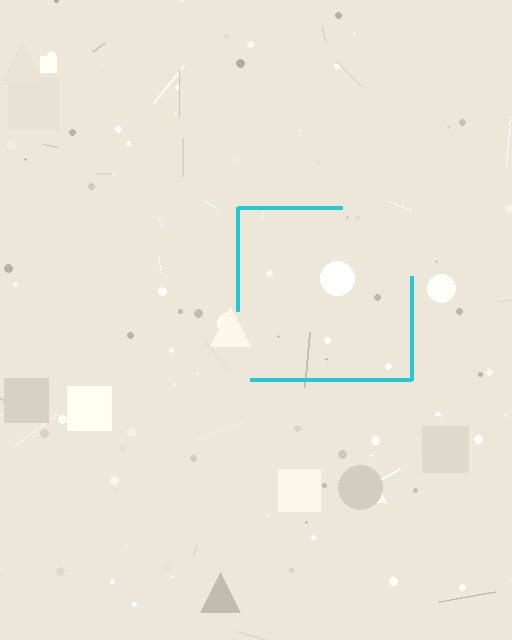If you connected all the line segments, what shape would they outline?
They would outline a square.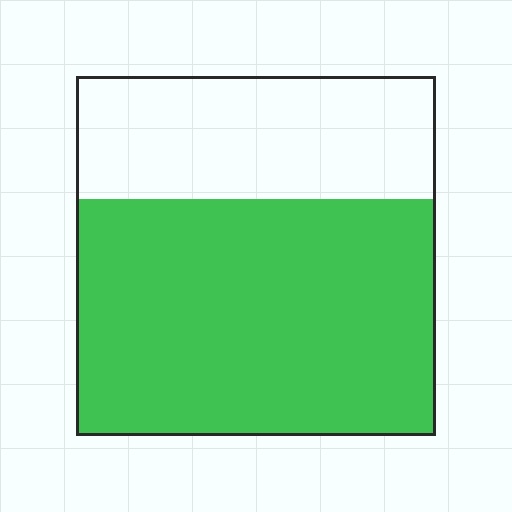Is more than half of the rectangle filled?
Yes.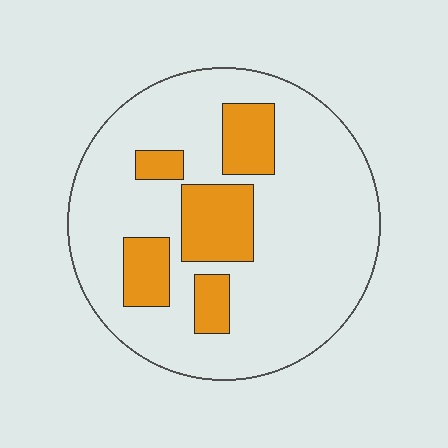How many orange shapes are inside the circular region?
5.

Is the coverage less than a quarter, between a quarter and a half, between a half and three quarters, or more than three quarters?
Less than a quarter.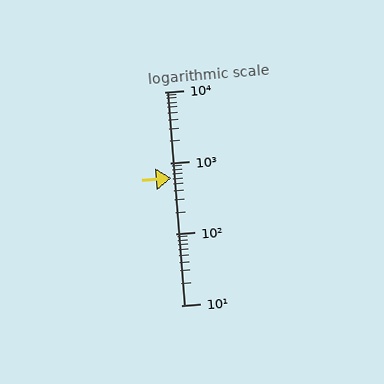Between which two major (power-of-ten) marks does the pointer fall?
The pointer is between 100 and 1000.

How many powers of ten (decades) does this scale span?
The scale spans 3 decades, from 10 to 10000.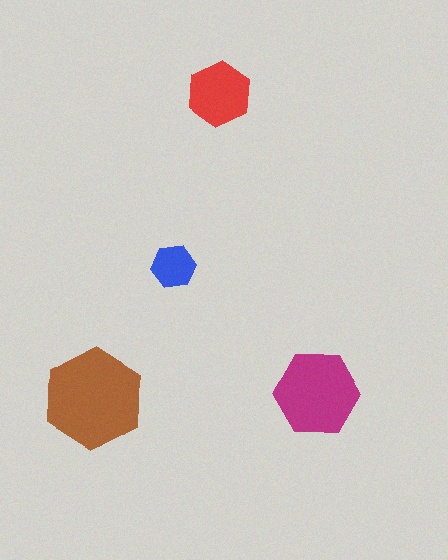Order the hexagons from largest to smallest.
the brown one, the magenta one, the red one, the blue one.